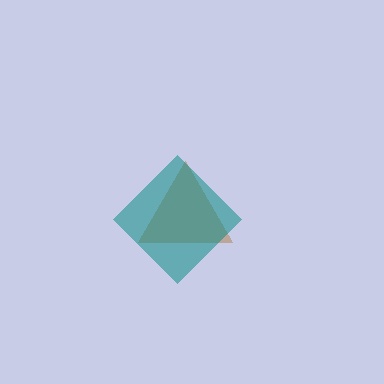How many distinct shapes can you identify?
There are 2 distinct shapes: a brown triangle, a teal diamond.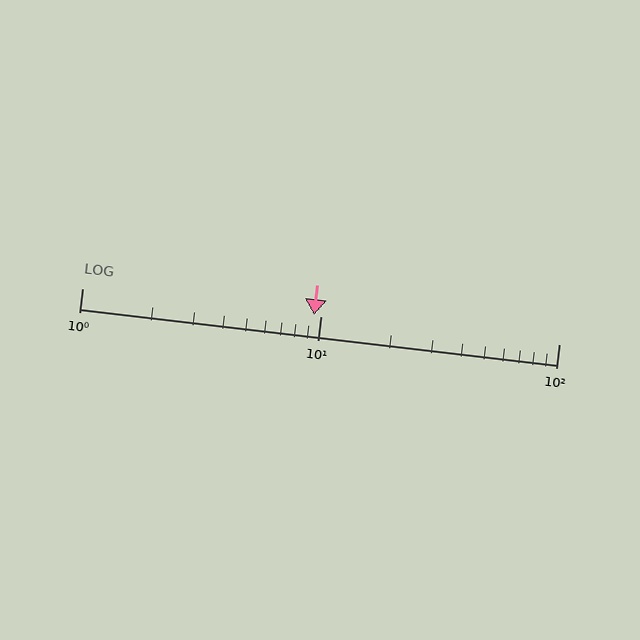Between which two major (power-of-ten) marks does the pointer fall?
The pointer is between 1 and 10.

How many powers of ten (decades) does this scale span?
The scale spans 2 decades, from 1 to 100.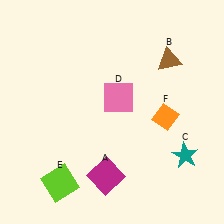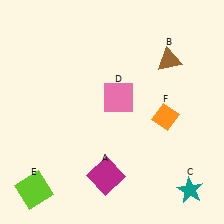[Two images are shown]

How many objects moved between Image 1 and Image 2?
2 objects moved between the two images.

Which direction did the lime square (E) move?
The lime square (E) moved left.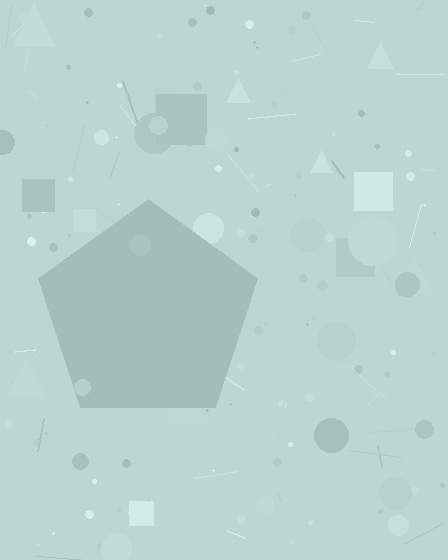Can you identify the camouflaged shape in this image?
The camouflaged shape is a pentagon.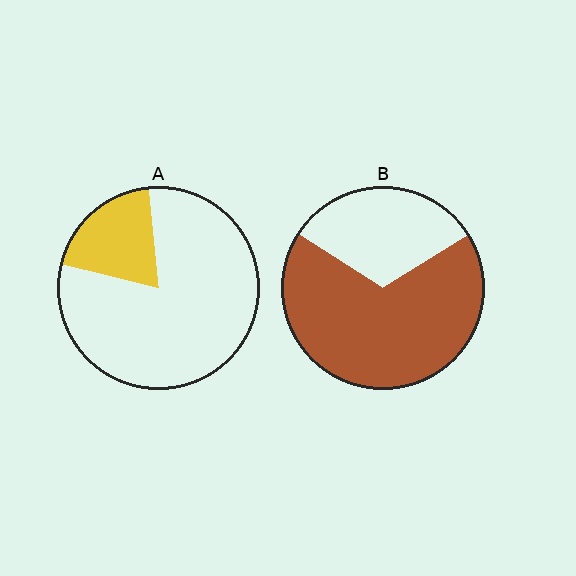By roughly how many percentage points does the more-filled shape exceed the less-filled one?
By roughly 50 percentage points (B over A).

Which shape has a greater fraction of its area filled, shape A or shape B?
Shape B.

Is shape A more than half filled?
No.